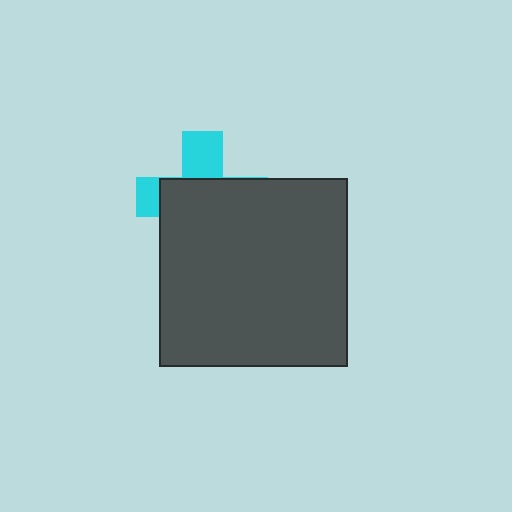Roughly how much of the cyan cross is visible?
A small part of it is visible (roughly 32%).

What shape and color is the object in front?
The object in front is a dark gray square.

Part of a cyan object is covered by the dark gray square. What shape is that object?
It is a cross.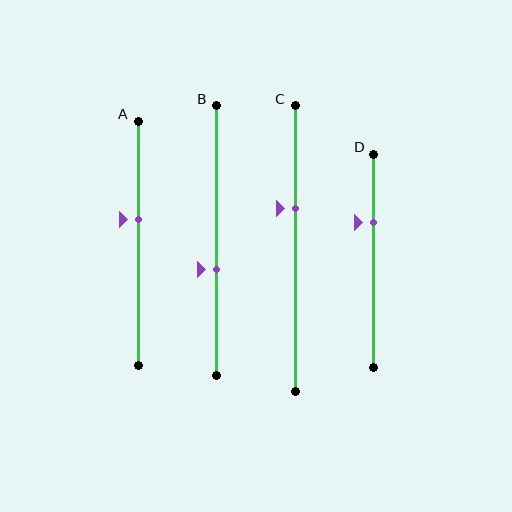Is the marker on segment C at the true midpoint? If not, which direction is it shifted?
No, the marker on segment C is shifted upward by about 14% of the segment length.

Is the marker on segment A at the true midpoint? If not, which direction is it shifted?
No, the marker on segment A is shifted upward by about 10% of the segment length.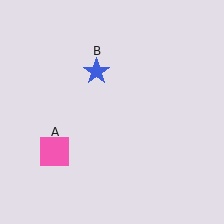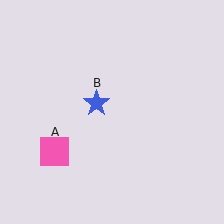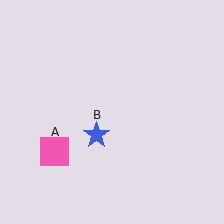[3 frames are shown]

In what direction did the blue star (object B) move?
The blue star (object B) moved down.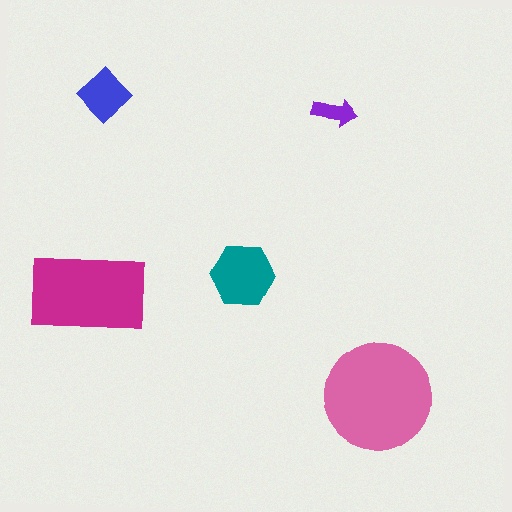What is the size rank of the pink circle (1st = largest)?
1st.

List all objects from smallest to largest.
The purple arrow, the blue diamond, the teal hexagon, the magenta rectangle, the pink circle.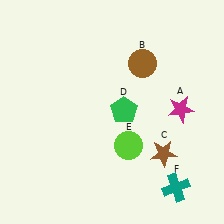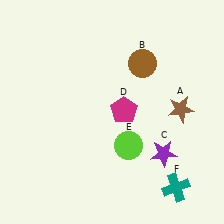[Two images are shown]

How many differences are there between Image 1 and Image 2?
There are 3 differences between the two images.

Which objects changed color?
A changed from magenta to brown. C changed from brown to purple. D changed from green to magenta.